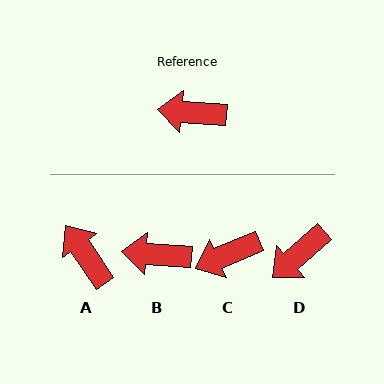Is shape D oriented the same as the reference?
No, it is off by about 46 degrees.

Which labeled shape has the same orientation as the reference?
B.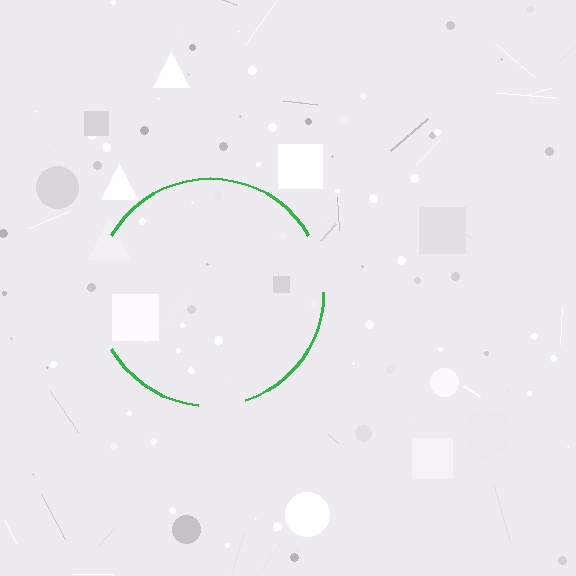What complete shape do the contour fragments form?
The contour fragments form a circle.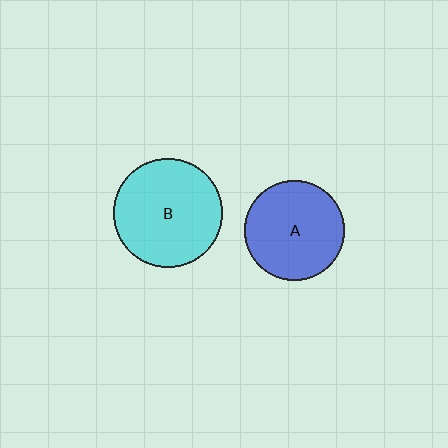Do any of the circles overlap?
No, none of the circles overlap.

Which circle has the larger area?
Circle B (cyan).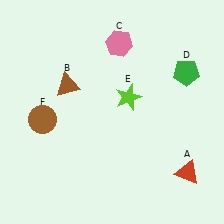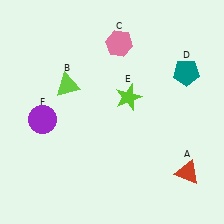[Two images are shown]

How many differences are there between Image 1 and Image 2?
There are 3 differences between the two images.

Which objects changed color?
B changed from brown to lime. D changed from green to teal. F changed from brown to purple.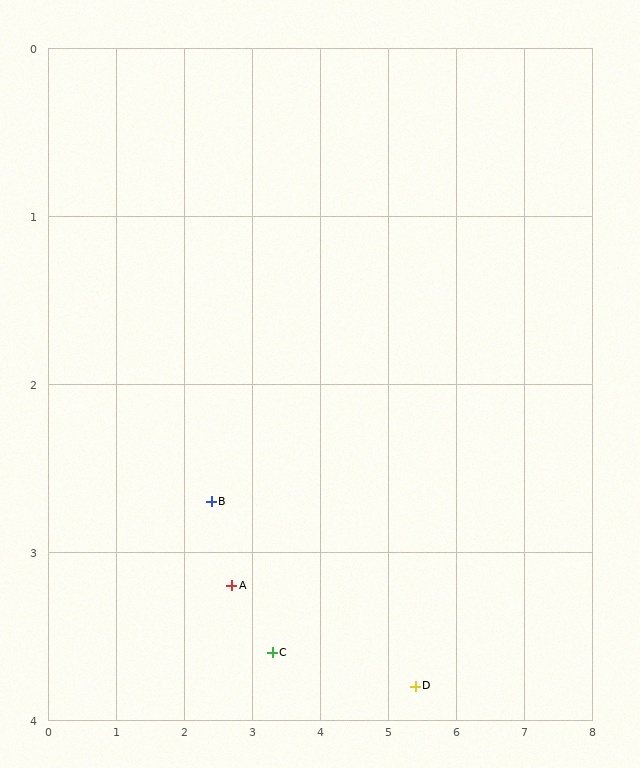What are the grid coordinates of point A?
Point A is at approximately (2.7, 3.2).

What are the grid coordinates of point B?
Point B is at approximately (2.4, 2.7).